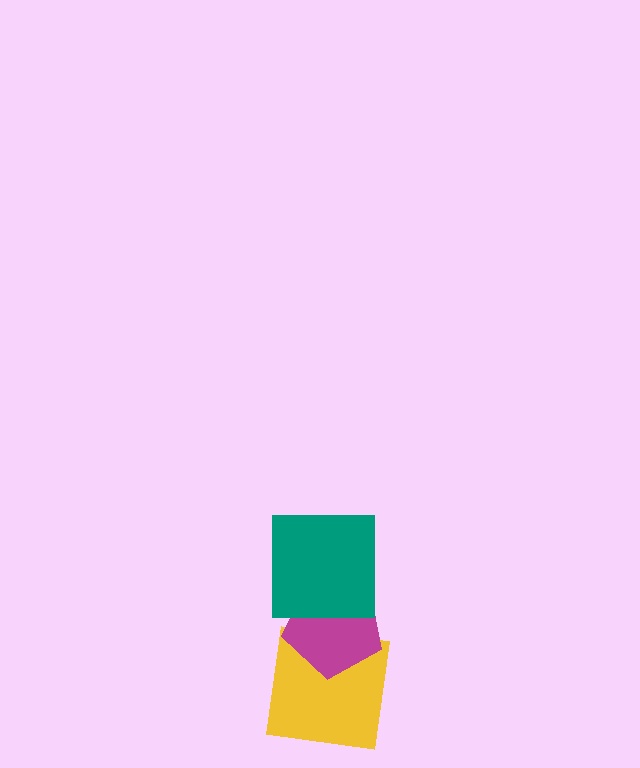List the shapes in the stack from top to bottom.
From top to bottom: the teal square, the magenta pentagon, the yellow square.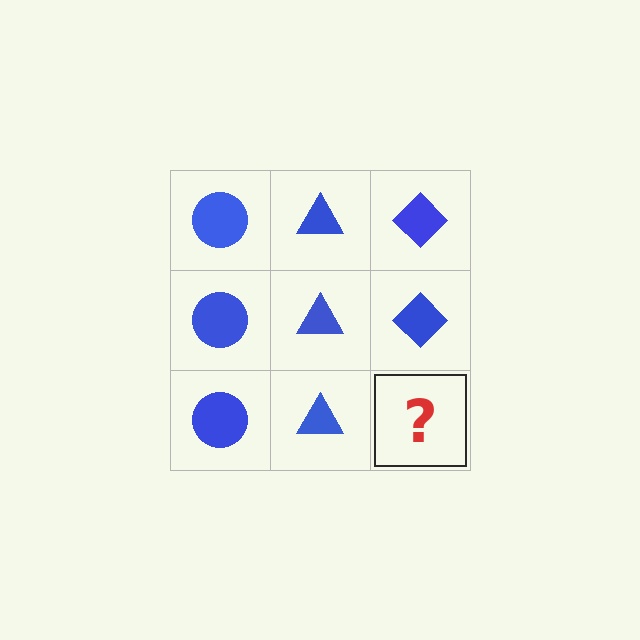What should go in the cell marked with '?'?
The missing cell should contain a blue diamond.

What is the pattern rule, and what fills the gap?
The rule is that each column has a consistent shape. The gap should be filled with a blue diamond.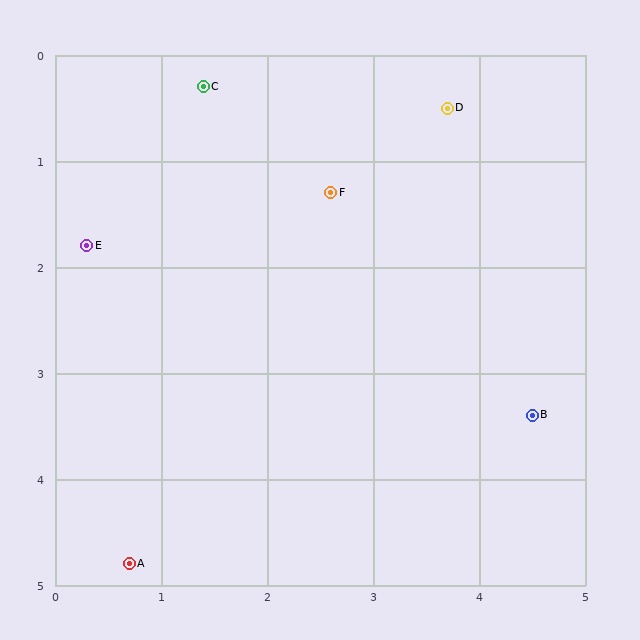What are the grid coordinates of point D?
Point D is at approximately (3.7, 0.5).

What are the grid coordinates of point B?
Point B is at approximately (4.5, 3.4).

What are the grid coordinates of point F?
Point F is at approximately (2.6, 1.3).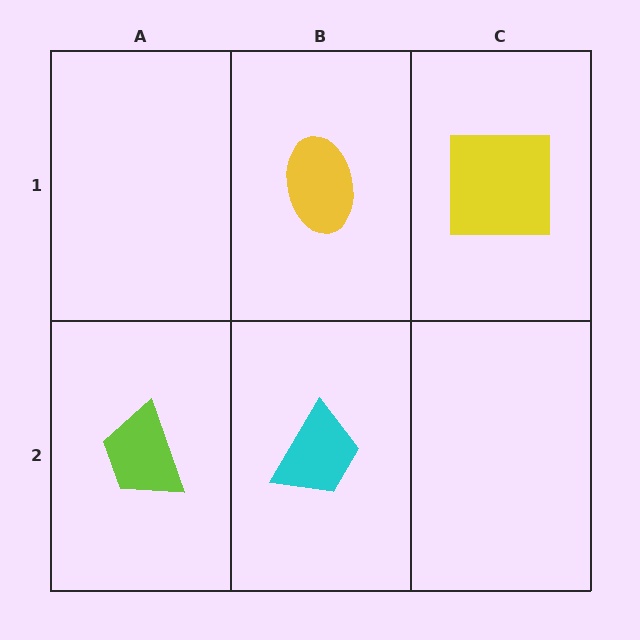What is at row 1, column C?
A yellow square.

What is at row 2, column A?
A lime trapezoid.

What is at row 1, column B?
A yellow ellipse.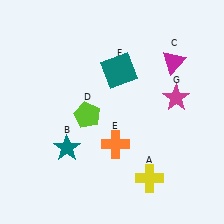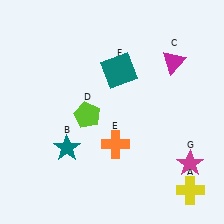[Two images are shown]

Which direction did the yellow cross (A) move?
The yellow cross (A) moved right.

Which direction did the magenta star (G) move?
The magenta star (G) moved down.